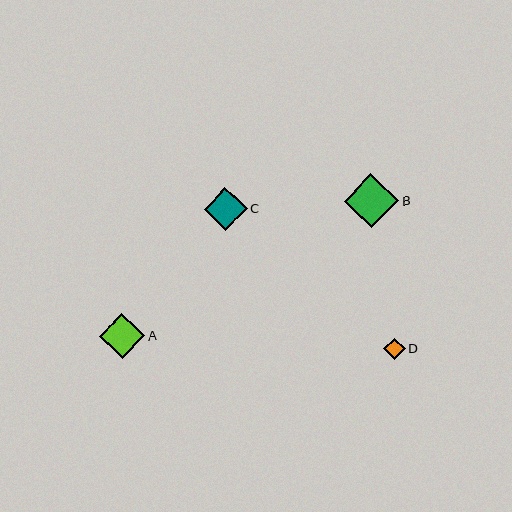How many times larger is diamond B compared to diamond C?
Diamond B is approximately 1.3 times the size of diamond C.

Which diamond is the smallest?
Diamond D is the smallest with a size of approximately 22 pixels.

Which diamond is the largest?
Diamond B is the largest with a size of approximately 54 pixels.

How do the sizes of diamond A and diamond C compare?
Diamond A and diamond C are approximately the same size.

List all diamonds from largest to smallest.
From largest to smallest: B, A, C, D.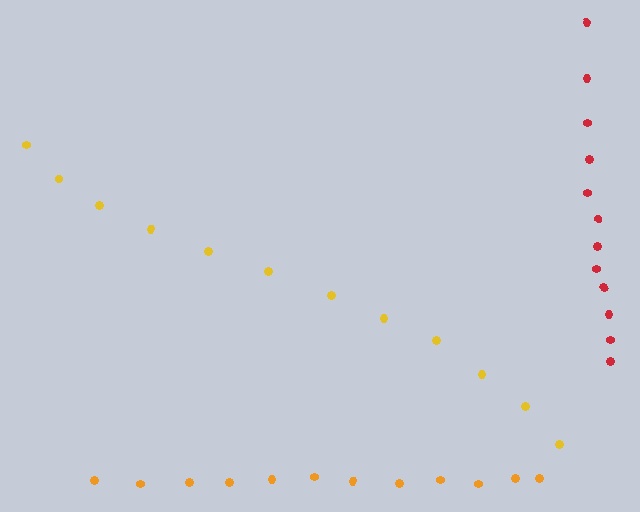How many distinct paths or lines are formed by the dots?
There are 3 distinct paths.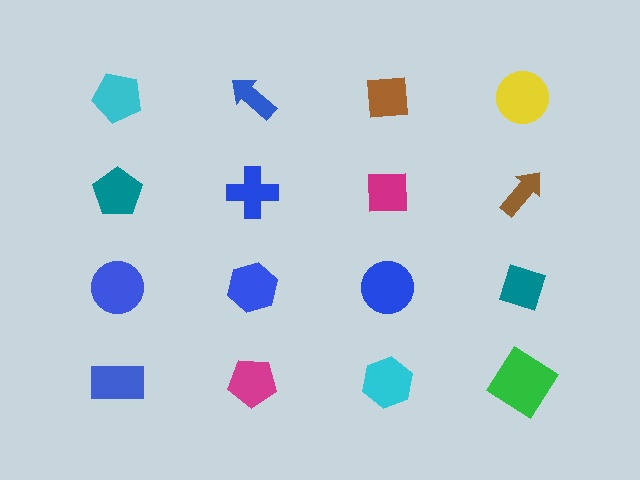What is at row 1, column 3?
A brown square.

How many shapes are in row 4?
4 shapes.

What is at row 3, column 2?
A blue hexagon.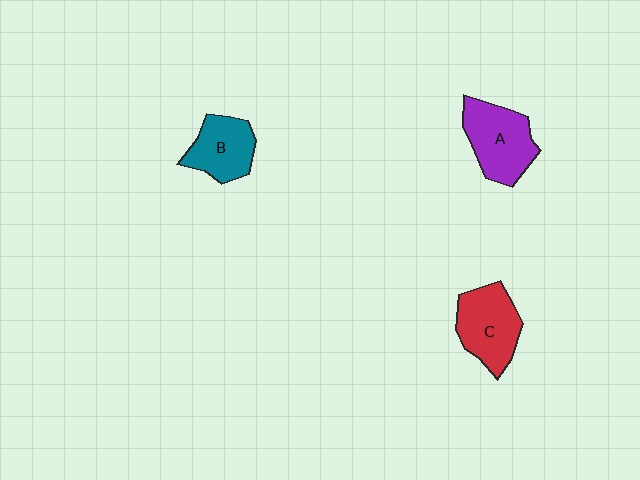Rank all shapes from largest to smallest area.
From largest to smallest: A (purple), C (red), B (teal).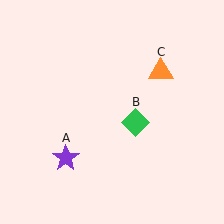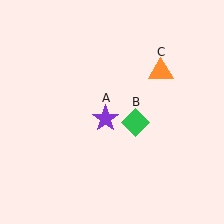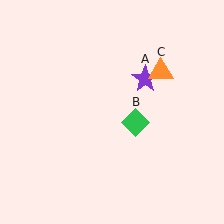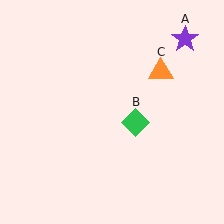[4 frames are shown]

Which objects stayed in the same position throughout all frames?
Green diamond (object B) and orange triangle (object C) remained stationary.